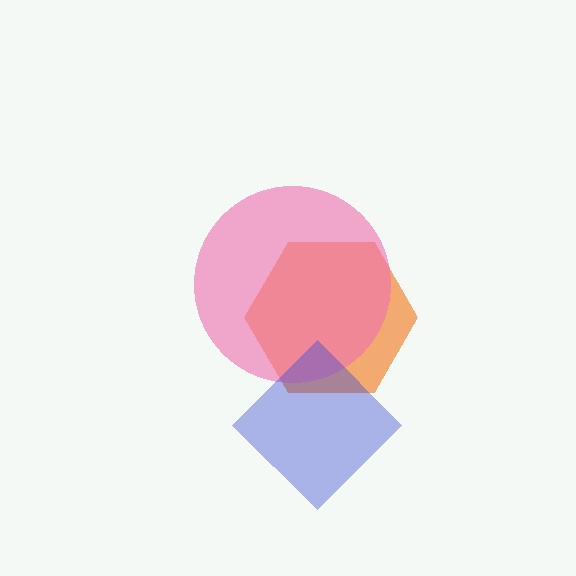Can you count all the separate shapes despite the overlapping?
Yes, there are 3 separate shapes.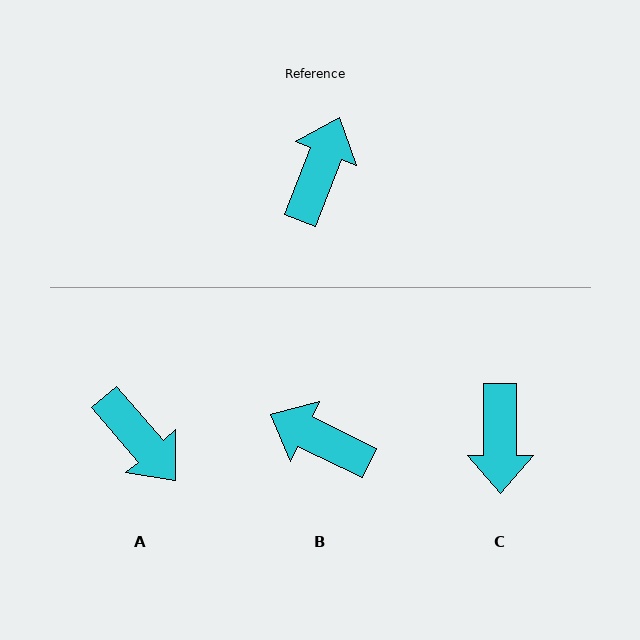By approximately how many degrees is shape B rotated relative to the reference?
Approximately 85 degrees counter-clockwise.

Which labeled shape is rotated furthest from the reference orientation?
C, about 159 degrees away.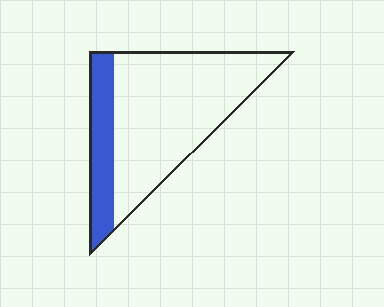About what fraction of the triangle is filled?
About one quarter (1/4).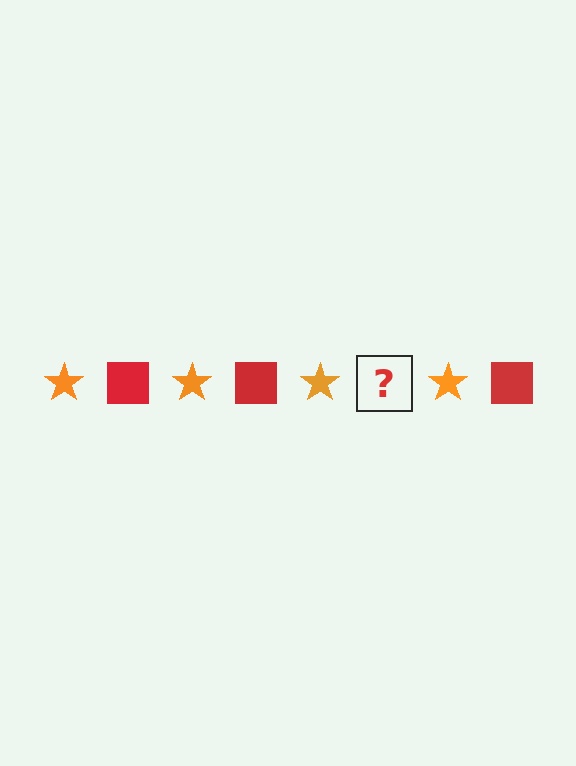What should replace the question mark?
The question mark should be replaced with a red square.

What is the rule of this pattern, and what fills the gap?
The rule is that the pattern alternates between orange star and red square. The gap should be filled with a red square.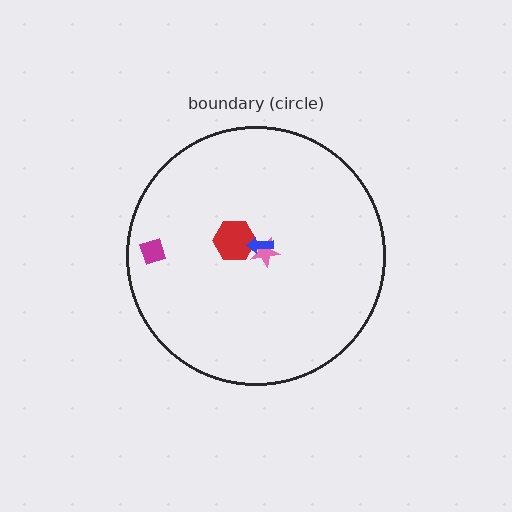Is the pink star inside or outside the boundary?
Inside.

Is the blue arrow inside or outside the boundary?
Inside.